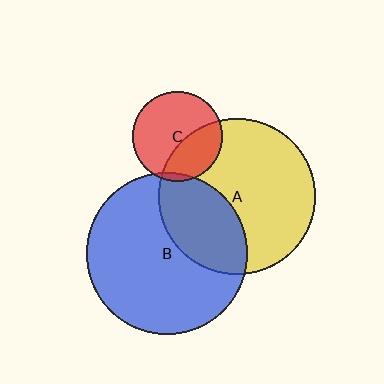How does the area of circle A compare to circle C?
Approximately 3.0 times.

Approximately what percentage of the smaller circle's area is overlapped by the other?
Approximately 5%.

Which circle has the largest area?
Circle B (blue).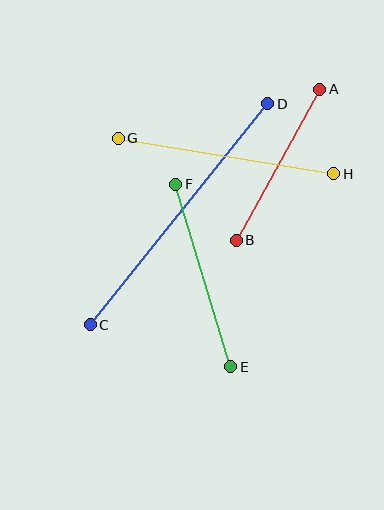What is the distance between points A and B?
The distance is approximately 173 pixels.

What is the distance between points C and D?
The distance is approximately 284 pixels.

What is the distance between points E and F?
The distance is approximately 191 pixels.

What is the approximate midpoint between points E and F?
The midpoint is at approximately (203, 275) pixels.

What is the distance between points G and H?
The distance is approximately 219 pixels.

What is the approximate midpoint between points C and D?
The midpoint is at approximately (179, 214) pixels.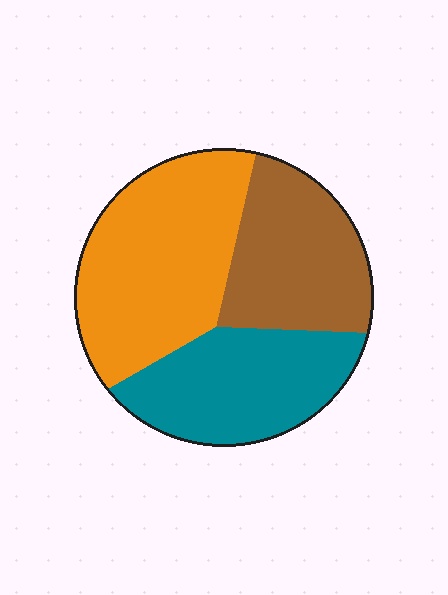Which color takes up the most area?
Orange, at roughly 40%.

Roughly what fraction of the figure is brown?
Brown takes up about one quarter (1/4) of the figure.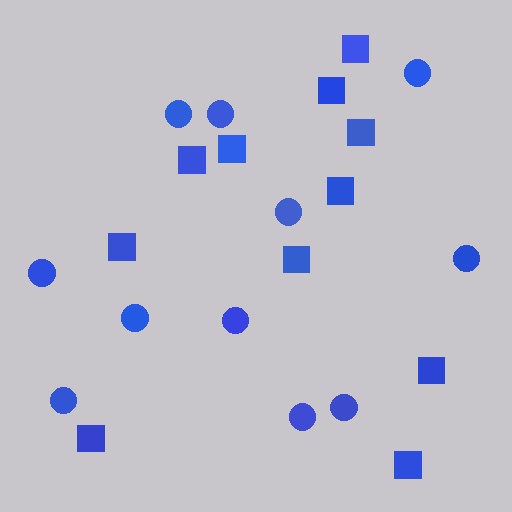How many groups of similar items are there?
There are 2 groups: one group of squares (11) and one group of circles (11).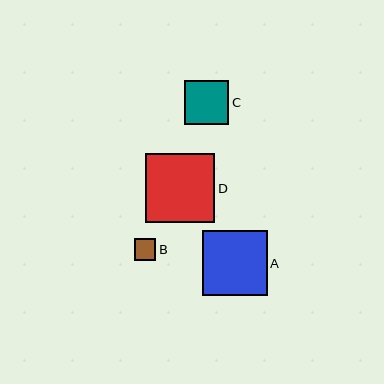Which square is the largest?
Square D is the largest with a size of approximately 69 pixels.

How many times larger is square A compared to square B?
Square A is approximately 3.0 times the size of square B.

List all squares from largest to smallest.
From largest to smallest: D, A, C, B.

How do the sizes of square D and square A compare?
Square D and square A are approximately the same size.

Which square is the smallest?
Square B is the smallest with a size of approximately 22 pixels.